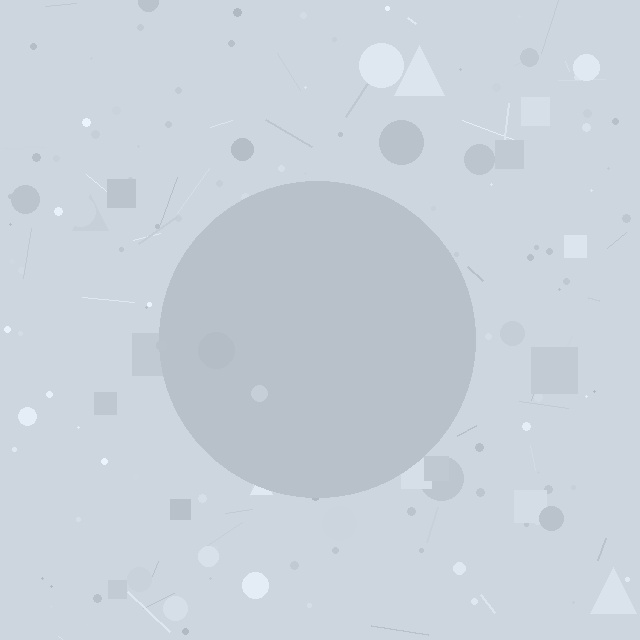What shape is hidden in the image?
A circle is hidden in the image.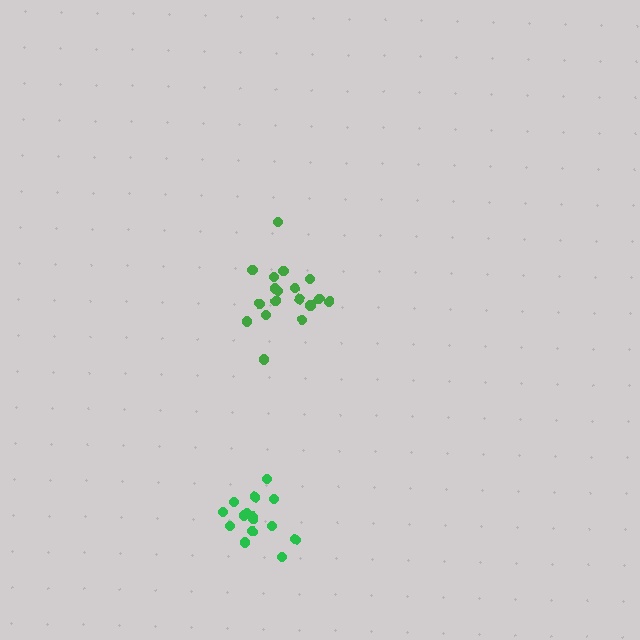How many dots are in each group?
Group 1: 15 dots, Group 2: 18 dots (33 total).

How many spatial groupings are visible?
There are 2 spatial groupings.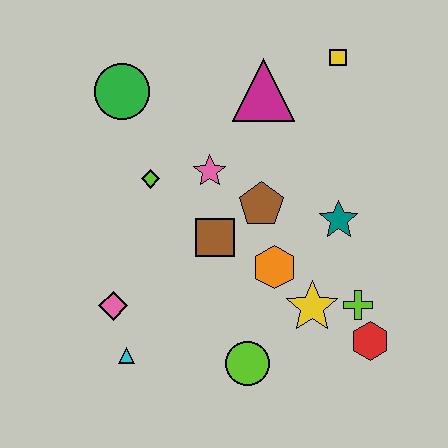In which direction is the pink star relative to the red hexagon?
The pink star is above the red hexagon.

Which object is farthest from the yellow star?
The green circle is farthest from the yellow star.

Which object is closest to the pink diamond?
The cyan triangle is closest to the pink diamond.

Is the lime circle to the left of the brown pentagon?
Yes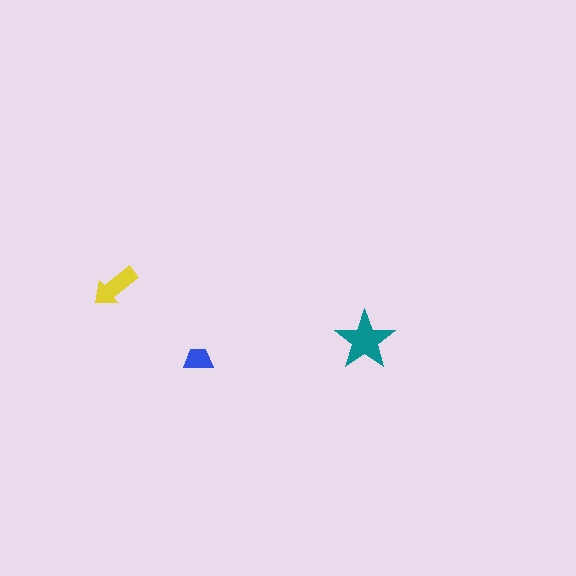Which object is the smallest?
The blue trapezoid.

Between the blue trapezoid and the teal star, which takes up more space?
The teal star.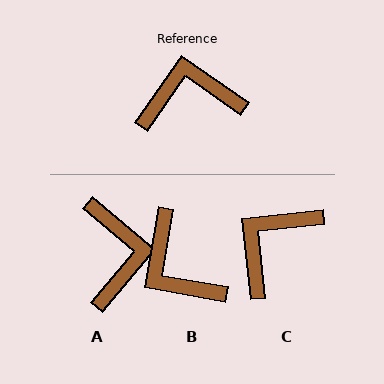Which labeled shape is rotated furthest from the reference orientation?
B, about 115 degrees away.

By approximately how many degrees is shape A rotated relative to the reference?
Approximately 95 degrees clockwise.